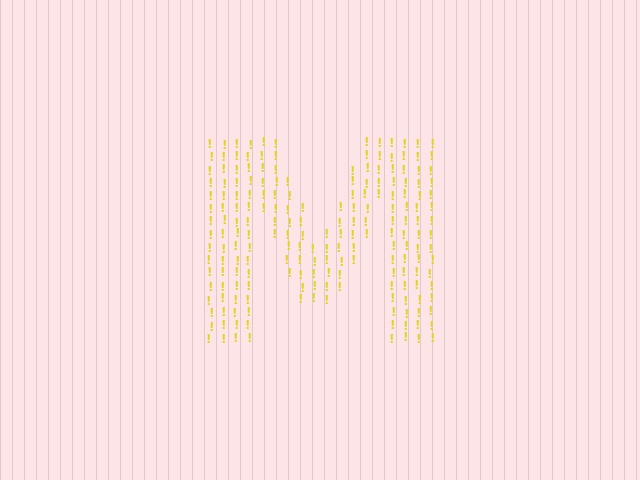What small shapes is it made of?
It is made of small exclamation marks.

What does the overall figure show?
The overall figure shows the letter M.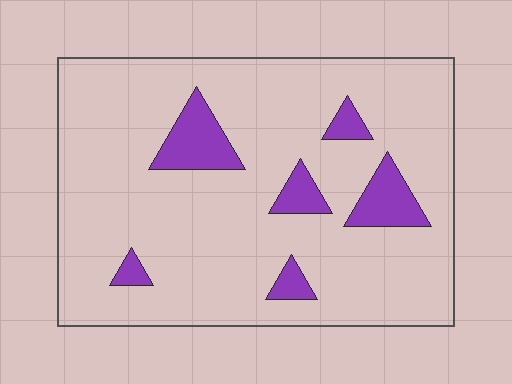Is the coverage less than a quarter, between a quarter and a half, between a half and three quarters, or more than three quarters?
Less than a quarter.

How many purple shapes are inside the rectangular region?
6.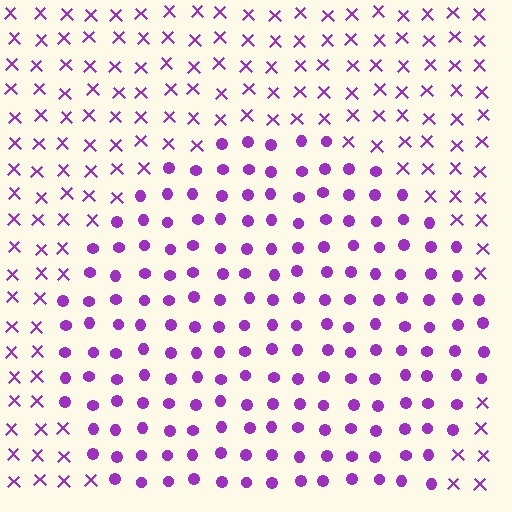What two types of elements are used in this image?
The image uses circles inside the circle region and X marks outside it.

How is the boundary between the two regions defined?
The boundary is defined by a change in element shape: circles inside vs. X marks outside. All elements share the same color and spacing.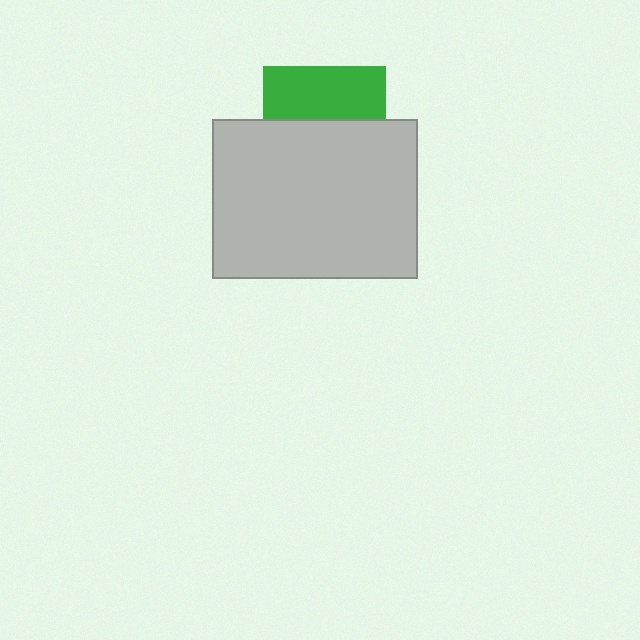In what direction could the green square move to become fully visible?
The green square could move up. That would shift it out from behind the light gray rectangle entirely.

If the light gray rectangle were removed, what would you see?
You would see the complete green square.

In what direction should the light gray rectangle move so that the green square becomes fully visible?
The light gray rectangle should move down. That is the shortest direction to clear the overlap and leave the green square fully visible.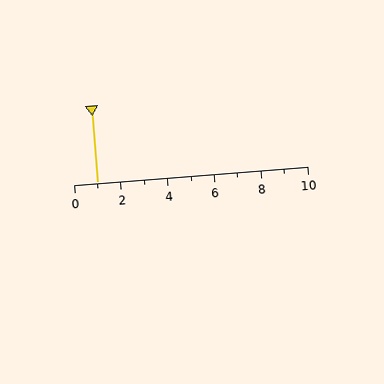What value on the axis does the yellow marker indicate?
The marker indicates approximately 1.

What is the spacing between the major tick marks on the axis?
The major ticks are spaced 2 apart.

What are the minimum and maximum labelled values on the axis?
The axis runs from 0 to 10.